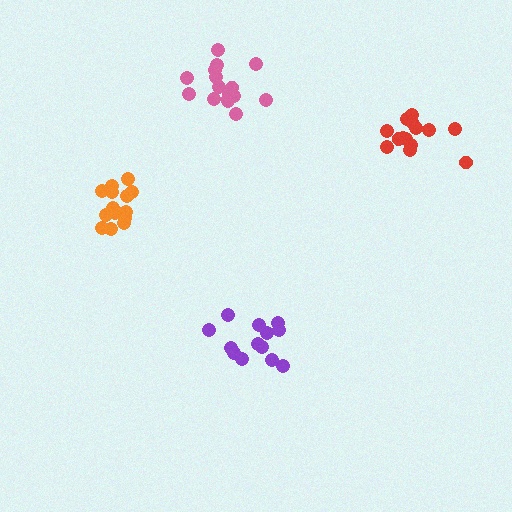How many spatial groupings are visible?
There are 4 spatial groupings.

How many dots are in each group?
Group 1: 15 dots, Group 2: 13 dots, Group 3: 14 dots, Group 4: 17 dots (59 total).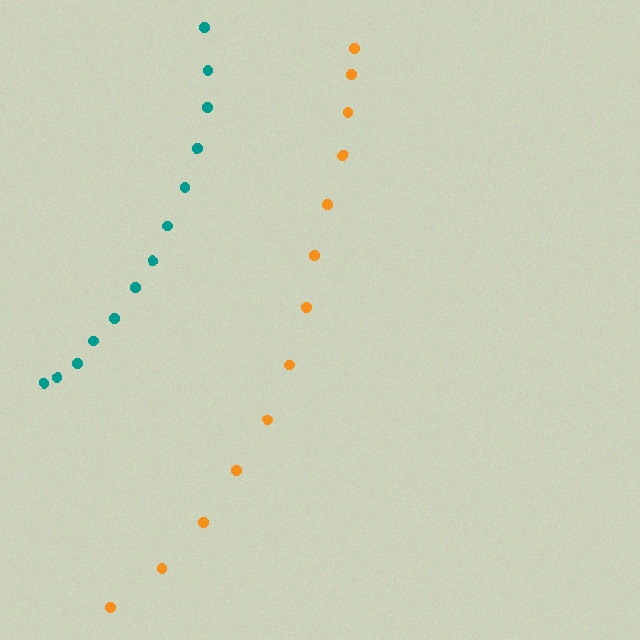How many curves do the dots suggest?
There are 2 distinct paths.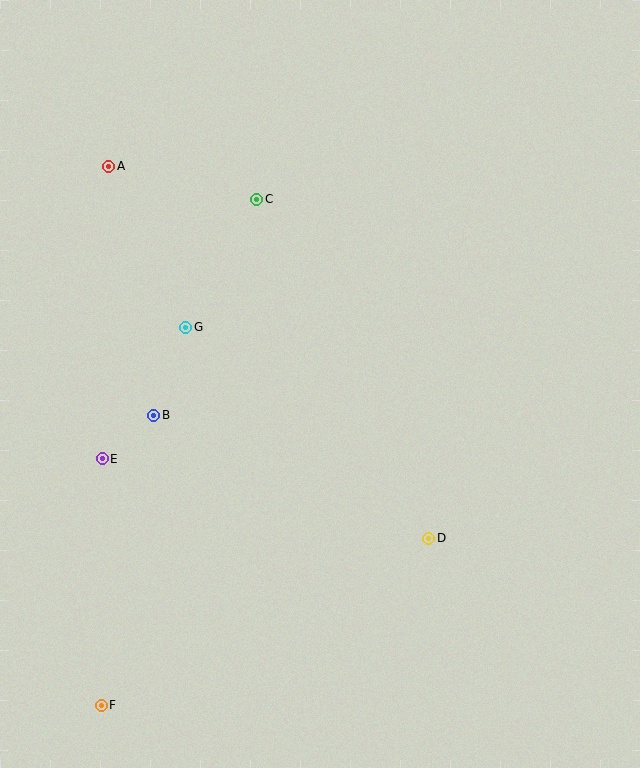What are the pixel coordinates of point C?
Point C is at (257, 199).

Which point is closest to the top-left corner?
Point A is closest to the top-left corner.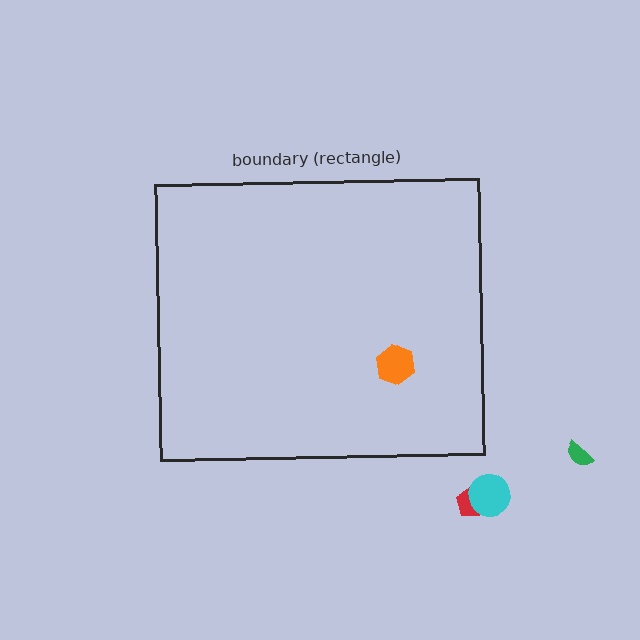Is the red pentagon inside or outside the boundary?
Outside.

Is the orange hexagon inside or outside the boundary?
Inside.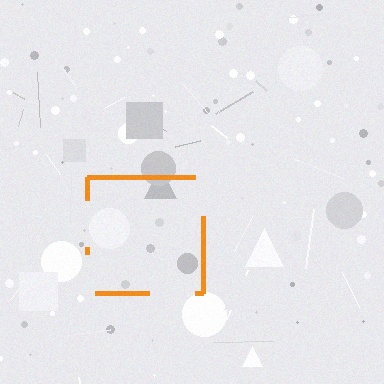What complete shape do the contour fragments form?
The contour fragments form a square.